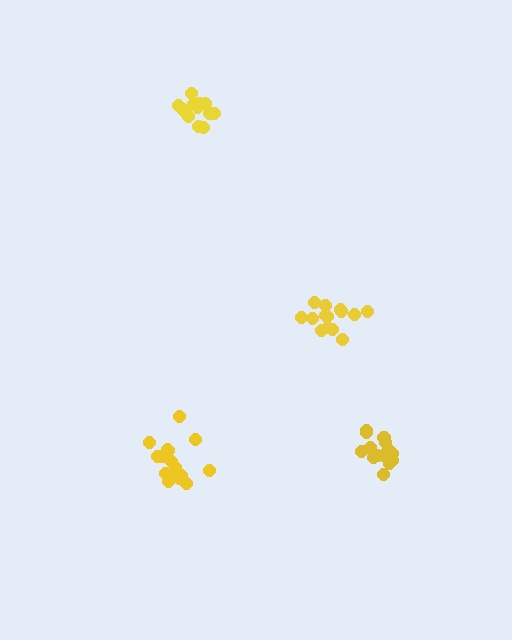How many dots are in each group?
Group 1: 14 dots, Group 2: 17 dots, Group 3: 15 dots, Group 4: 14 dots (60 total).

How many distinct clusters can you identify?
There are 4 distinct clusters.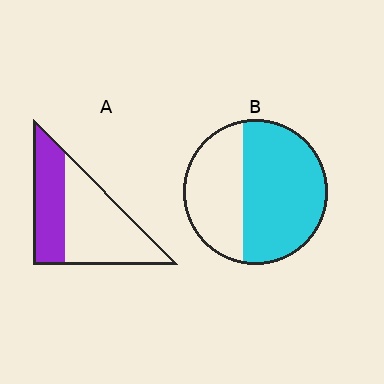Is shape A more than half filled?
No.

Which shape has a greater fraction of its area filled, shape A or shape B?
Shape B.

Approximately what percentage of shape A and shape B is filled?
A is approximately 40% and B is approximately 60%.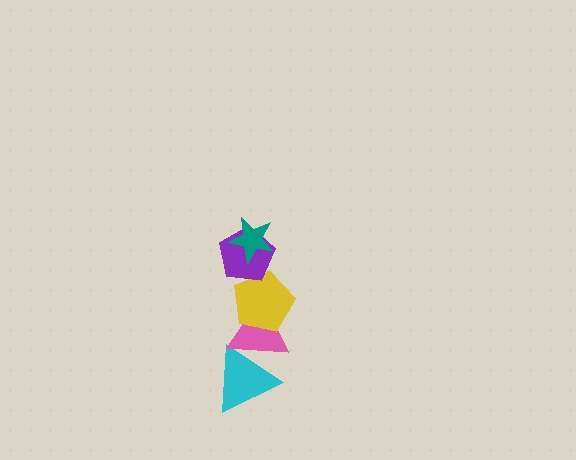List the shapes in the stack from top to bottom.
From top to bottom: the teal star, the purple pentagon, the yellow pentagon, the pink triangle, the cyan triangle.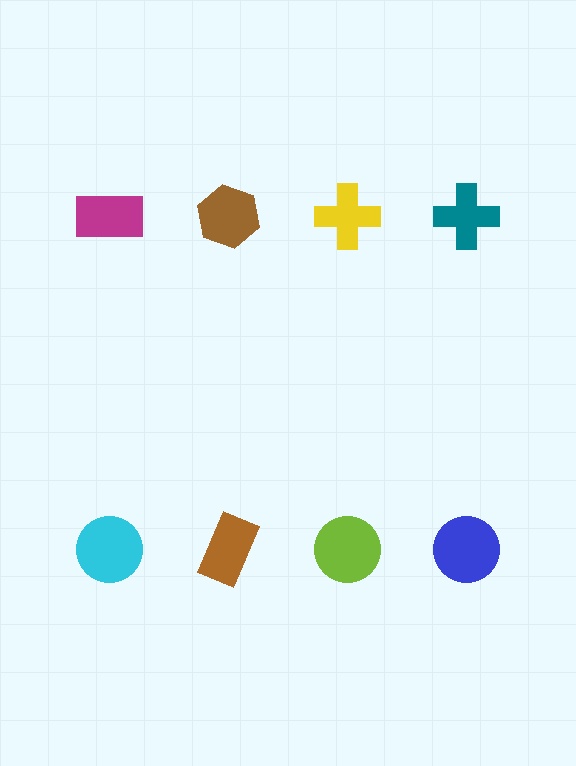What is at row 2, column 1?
A cyan circle.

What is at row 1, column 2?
A brown hexagon.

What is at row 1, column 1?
A magenta rectangle.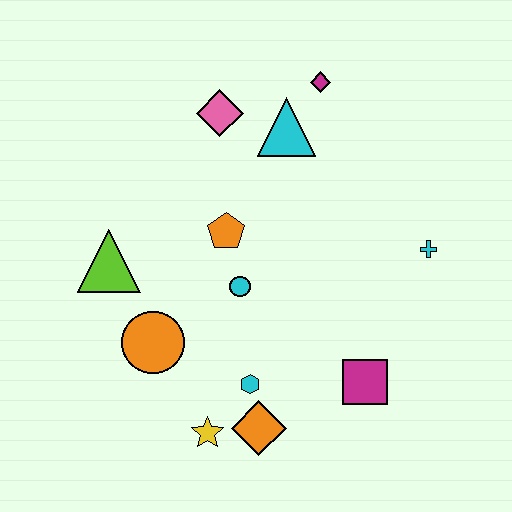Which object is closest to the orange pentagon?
The cyan circle is closest to the orange pentagon.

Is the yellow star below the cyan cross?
Yes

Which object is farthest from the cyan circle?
The magenta diamond is farthest from the cyan circle.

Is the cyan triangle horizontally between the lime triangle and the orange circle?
No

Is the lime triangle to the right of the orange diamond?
No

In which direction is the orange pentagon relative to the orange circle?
The orange pentagon is above the orange circle.